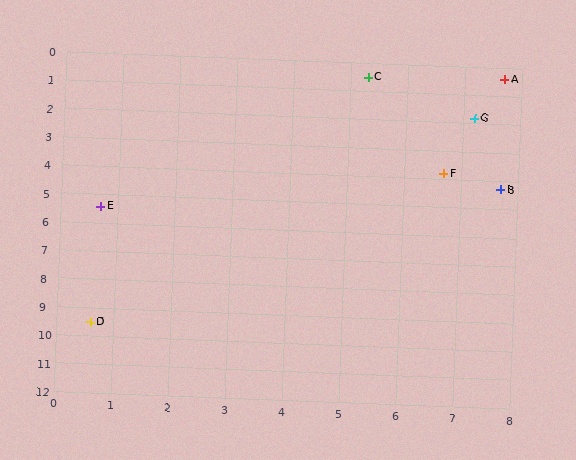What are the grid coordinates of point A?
Point A is at approximately (7.7, 0.4).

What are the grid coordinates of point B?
Point B is at approximately (7.7, 4.3).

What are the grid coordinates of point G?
Point G is at approximately (7.2, 1.8).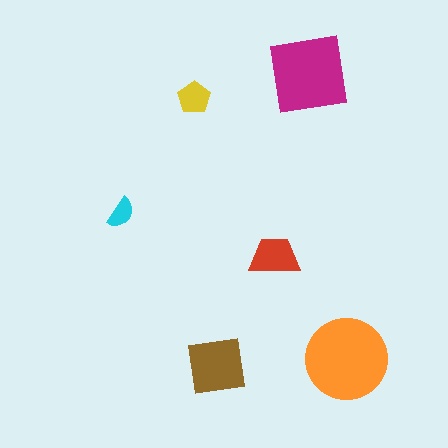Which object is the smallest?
The cyan semicircle.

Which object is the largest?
The orange circle.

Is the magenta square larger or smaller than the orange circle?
Smaller.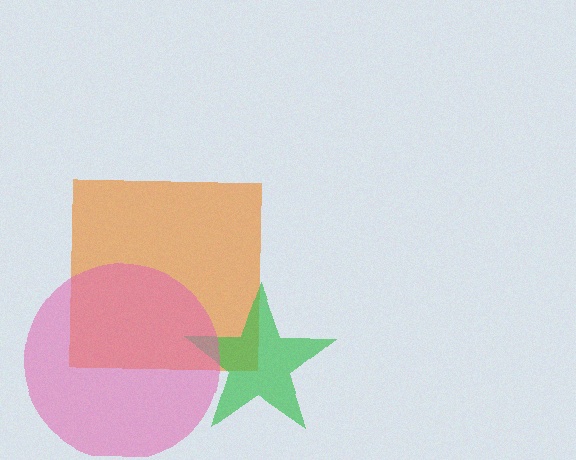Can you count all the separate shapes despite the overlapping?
Yes, there are 3 separate shapes.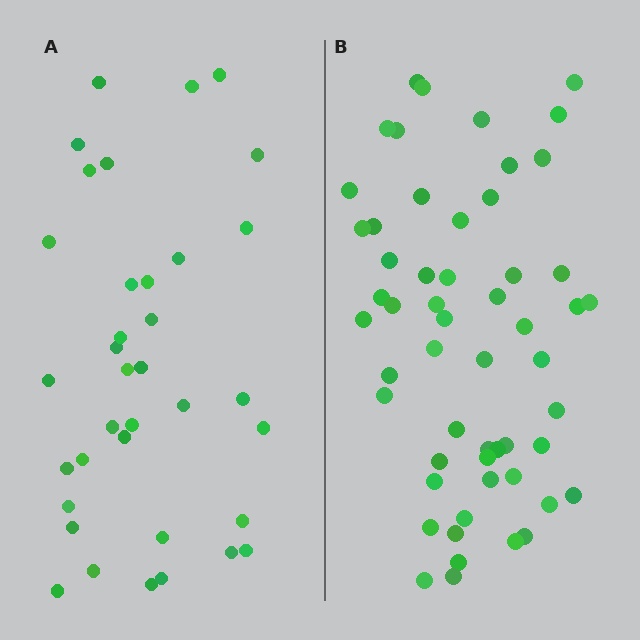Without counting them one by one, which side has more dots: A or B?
Region B (the right region) has more dots.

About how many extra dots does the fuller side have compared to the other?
Region B has approximately 20 more dots than region A.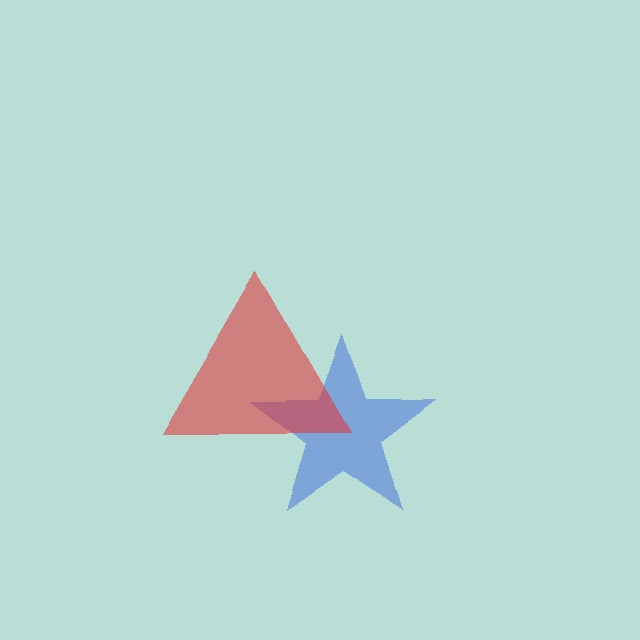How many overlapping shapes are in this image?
There are 2 overlapping shapes in the image.